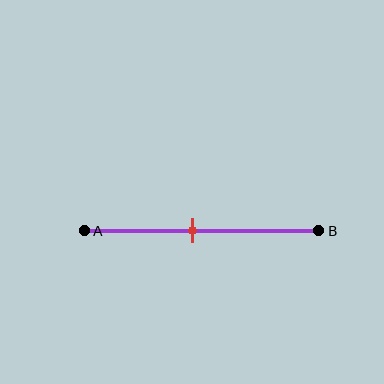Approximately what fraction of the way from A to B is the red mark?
The red mark is approximately 45% of the way from A to B.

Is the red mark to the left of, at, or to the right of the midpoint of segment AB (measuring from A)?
The red mark is to the left of the midpoint of segment AB.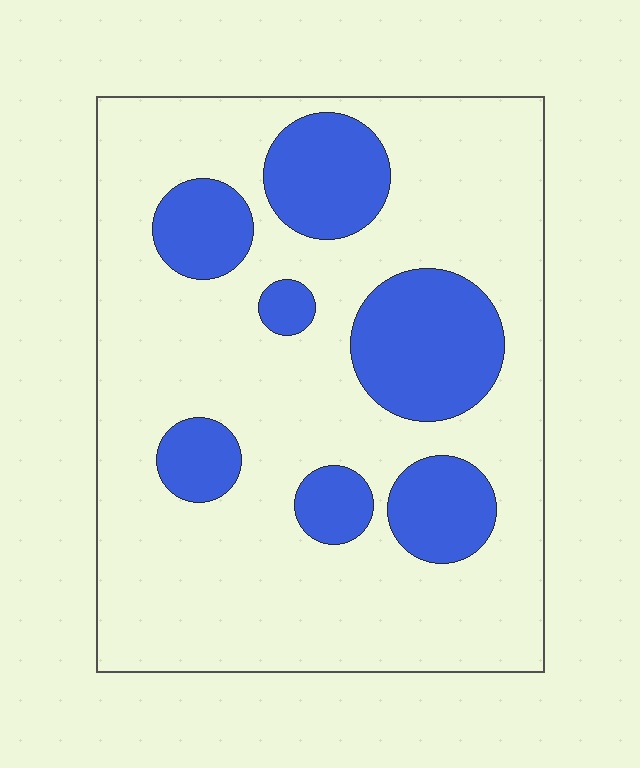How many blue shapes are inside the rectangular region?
7.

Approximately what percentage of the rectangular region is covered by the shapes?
Approximately 25%.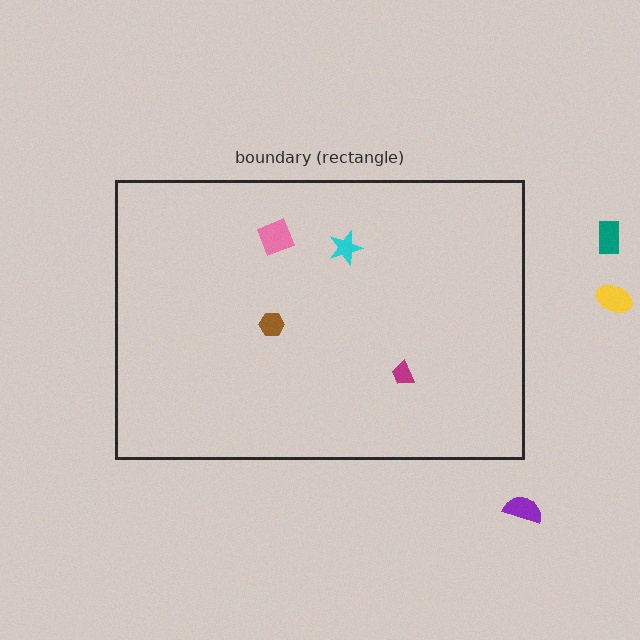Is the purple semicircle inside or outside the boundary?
Outside.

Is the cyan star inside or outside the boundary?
Inside.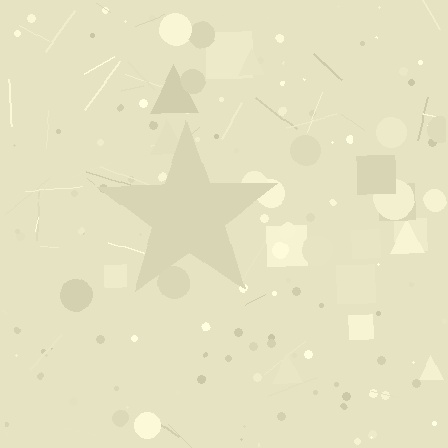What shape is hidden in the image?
A star is hidden in the image.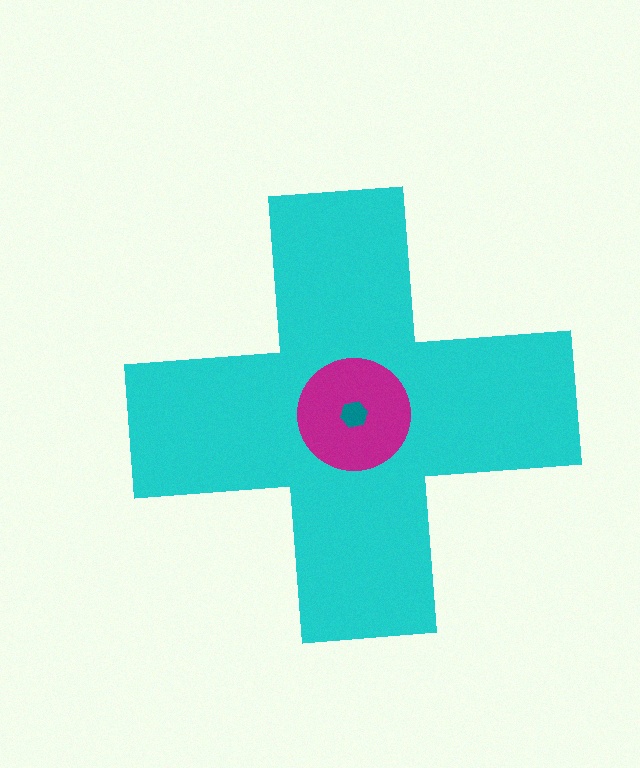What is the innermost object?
The teal hexagon.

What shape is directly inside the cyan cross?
The magenta circle.